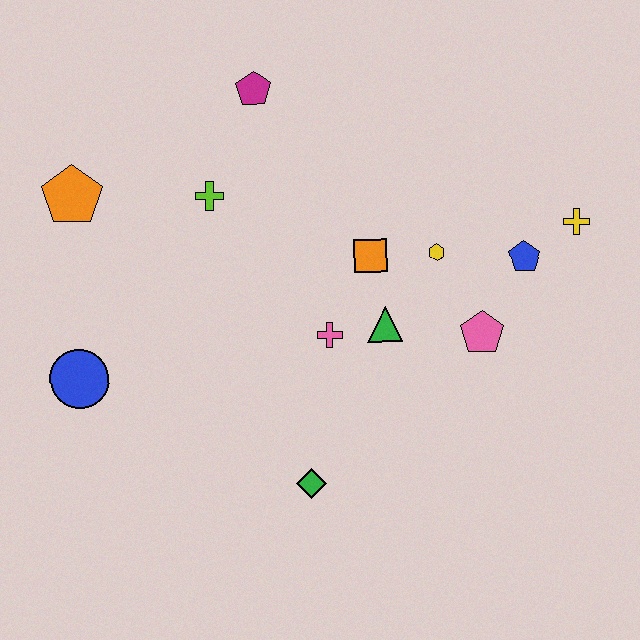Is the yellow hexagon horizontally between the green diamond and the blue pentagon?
Yes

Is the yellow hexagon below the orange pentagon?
Yes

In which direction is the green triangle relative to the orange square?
The green triangle is below the orange square.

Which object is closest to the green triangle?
The pink cross is closest to the green triangle.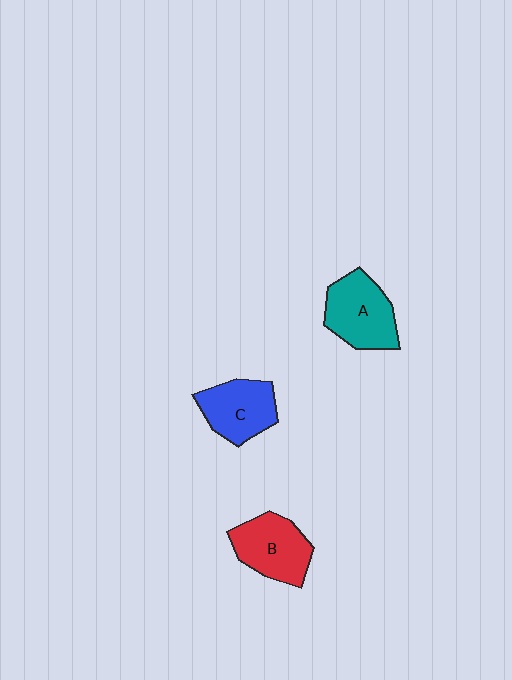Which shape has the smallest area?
Shape C (blue).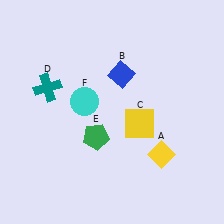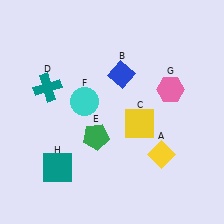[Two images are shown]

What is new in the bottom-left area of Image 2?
A teal square (H) was added in the bottom-left area of Image 2.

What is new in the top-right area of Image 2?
A pink hexagon (G) was added in the top-right area of Image 2.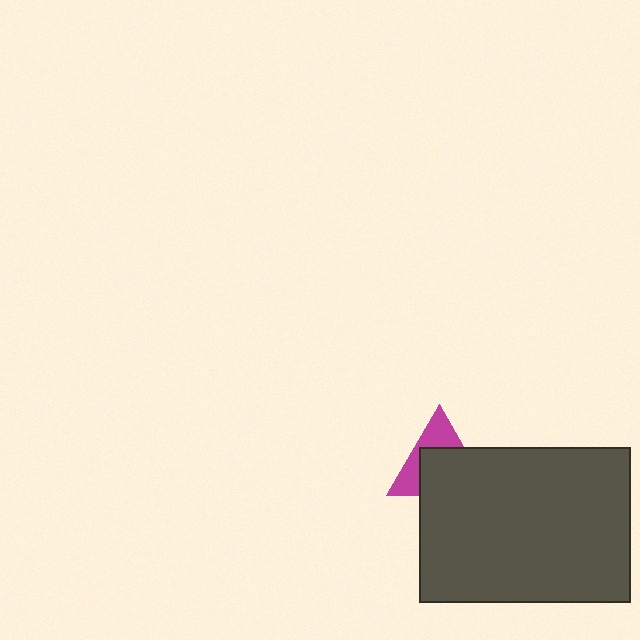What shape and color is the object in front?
The object in front is a dark gray rectangle.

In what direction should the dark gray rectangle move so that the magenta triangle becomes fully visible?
The dark gray rectangle should move down. That is the shortest direction to clear the overlap and leave the magenta triangle fully visible.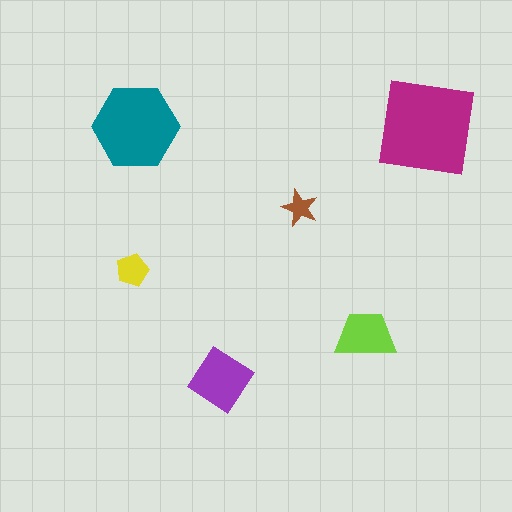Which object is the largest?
The magenta square.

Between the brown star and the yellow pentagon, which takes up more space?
The yellow pentagon.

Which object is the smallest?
The brown star.